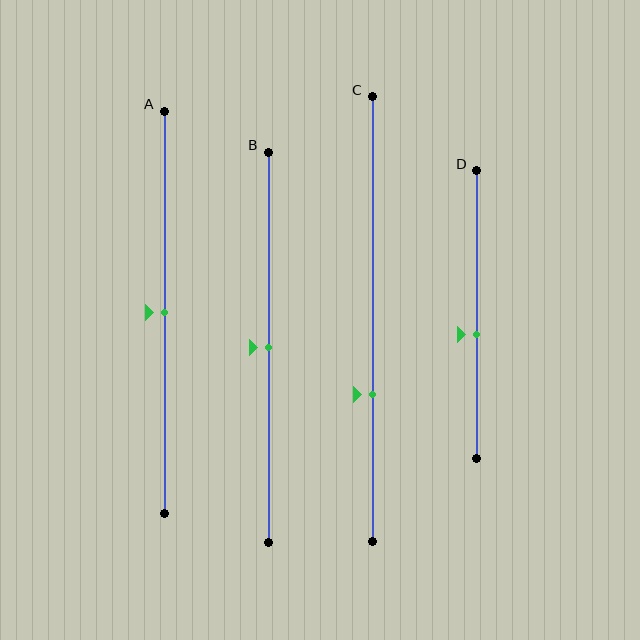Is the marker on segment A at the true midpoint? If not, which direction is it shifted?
Yes, the marker on segment A is at the true midpoint.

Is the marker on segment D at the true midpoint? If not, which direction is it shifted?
No, the marker on segment D is shifted downward by about 7% of the segment length.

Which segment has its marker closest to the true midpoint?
Segment A has its marker closest to the true midpoint.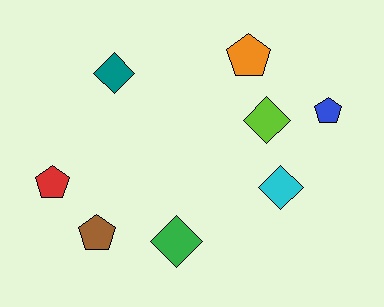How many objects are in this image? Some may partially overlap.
There are 8 objects.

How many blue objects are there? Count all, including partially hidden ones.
There is 1 blue object.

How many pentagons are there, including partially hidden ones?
There are 4 pentagons.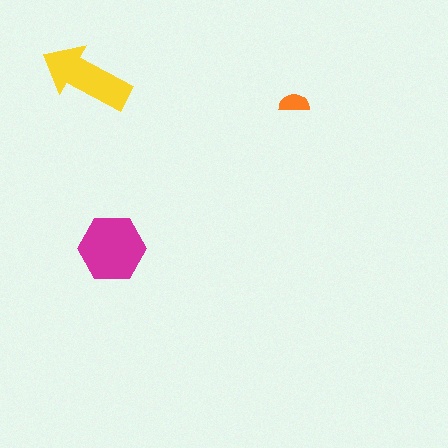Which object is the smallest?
The orange semicircle.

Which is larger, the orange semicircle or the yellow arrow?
The yellow arrow.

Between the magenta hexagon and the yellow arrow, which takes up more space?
The magenta hexagon.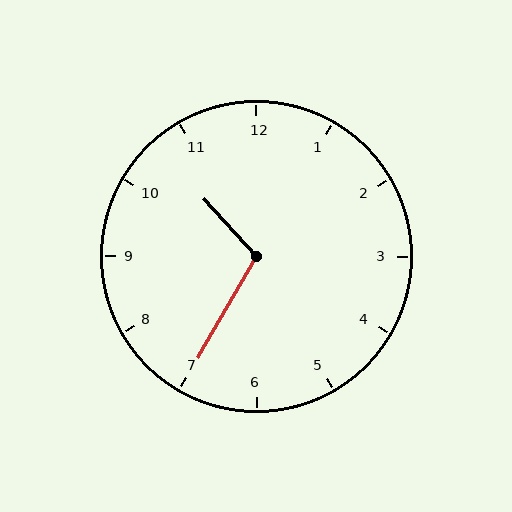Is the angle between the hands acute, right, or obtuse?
It is obtuse.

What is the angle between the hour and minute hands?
Approximately 108 degrees.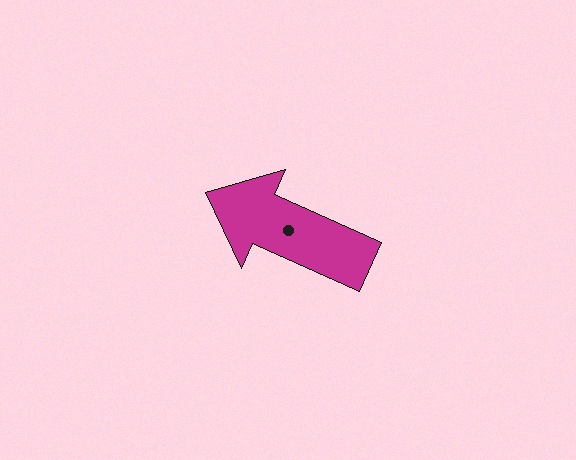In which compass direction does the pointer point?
Northwest.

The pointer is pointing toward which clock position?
Roughly 10 o'clock.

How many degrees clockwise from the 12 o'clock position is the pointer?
Approximately 294 degrees.